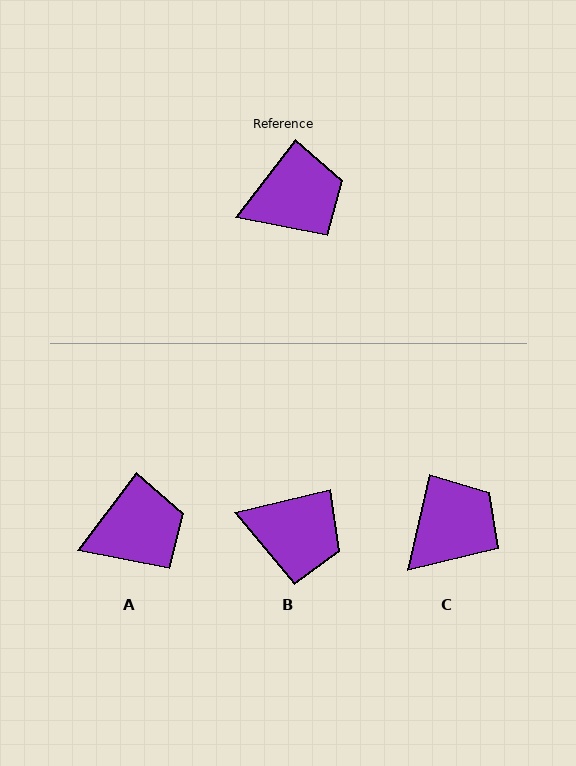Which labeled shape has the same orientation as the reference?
A.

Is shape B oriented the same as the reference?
No, it is off by about 39 degrees.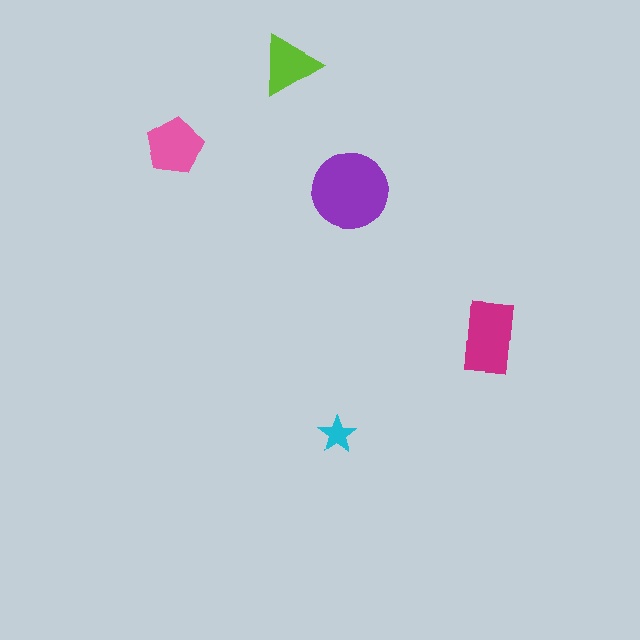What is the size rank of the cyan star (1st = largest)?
5th.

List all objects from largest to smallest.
The purple circle, the magenta rectangle, the pink pentagon, the lime triangle, the cyan star.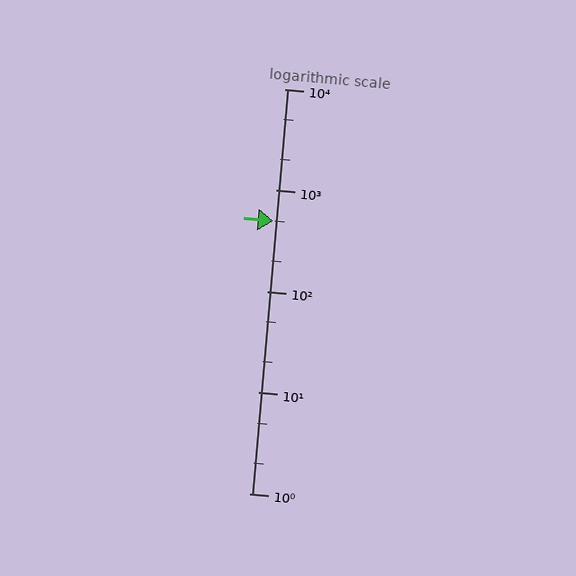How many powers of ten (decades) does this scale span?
The scale spans 4 decades, from 1 to 10000.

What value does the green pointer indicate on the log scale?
The pointer indicates approximately 490.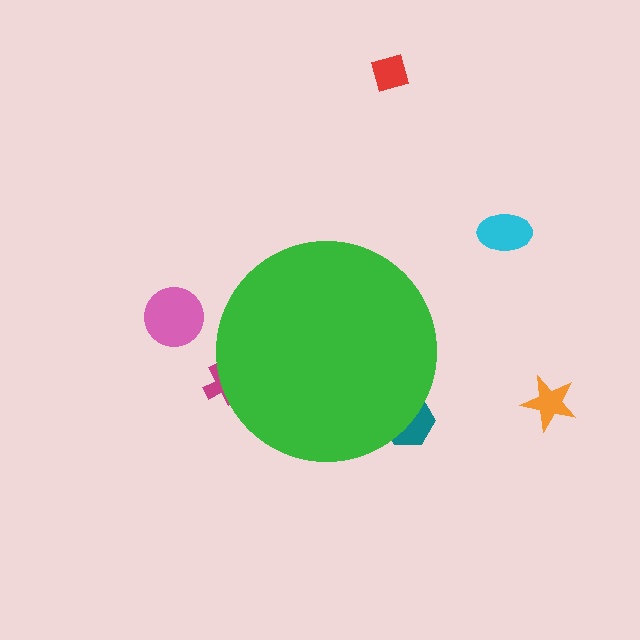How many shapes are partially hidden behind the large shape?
2 shapes are partially hidden.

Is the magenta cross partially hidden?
Yes, the magenta cross is partially hidden behind the green circle.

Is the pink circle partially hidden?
No, the pink circle is fully visible.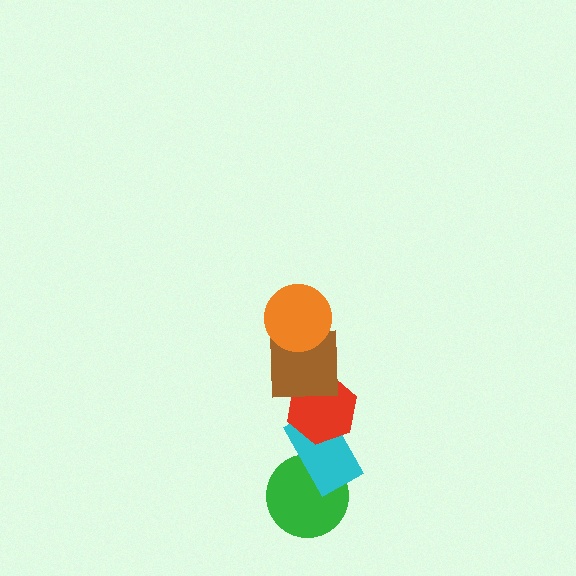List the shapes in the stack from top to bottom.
From top to bottom: the orange circle, the brown square, the red hexagon, the cyan rectangle, the green circle.